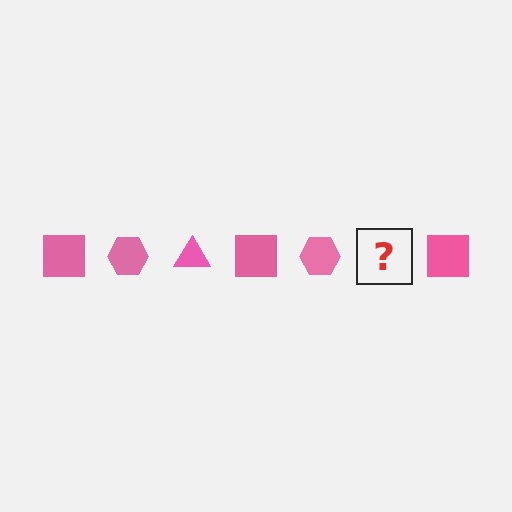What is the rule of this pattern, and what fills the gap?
The rule is that the pattern cycles through square, hexagon, triangle shapes in pink. The gap should be filled with a pink triangle.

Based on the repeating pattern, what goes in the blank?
The blank should be a pink triangle.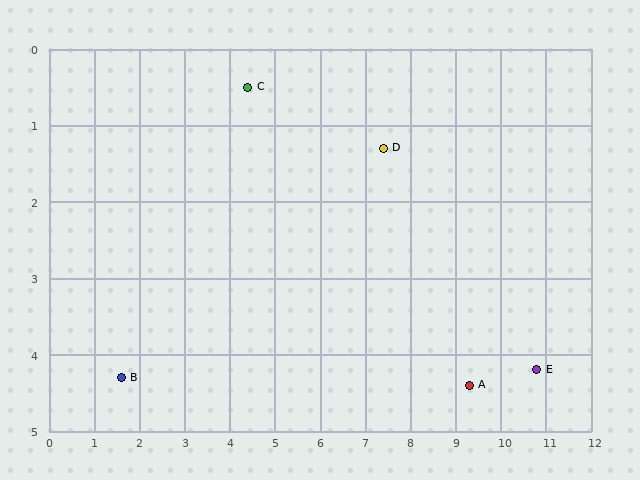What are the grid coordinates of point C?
Point C is at approximately (4.4, 0.5).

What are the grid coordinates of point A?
Point A is at approximately (9.3, 4.4).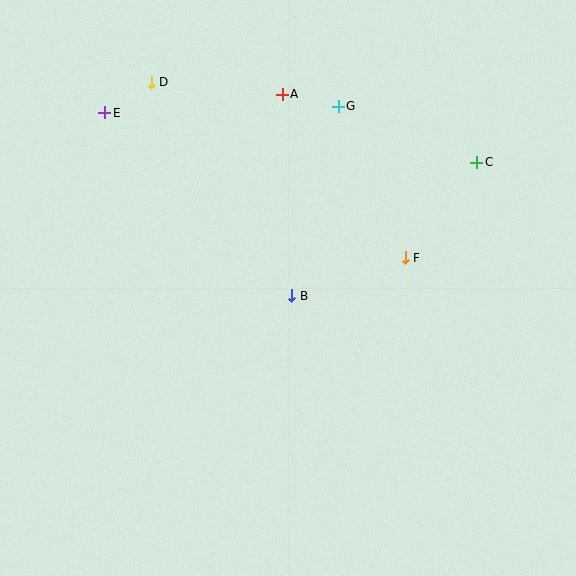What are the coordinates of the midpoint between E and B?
The midpoint between E and B is at (198, 204).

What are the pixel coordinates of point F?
Point F is at (405, 258).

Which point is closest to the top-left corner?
Point E is closest to the top-left corner.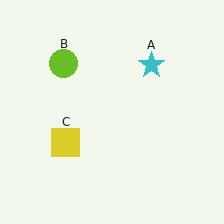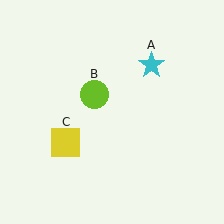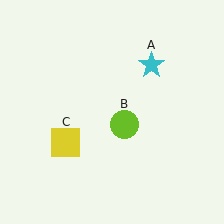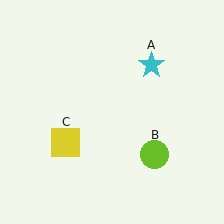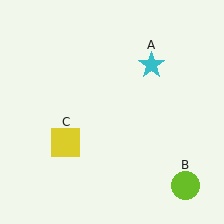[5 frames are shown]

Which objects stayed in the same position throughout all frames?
Cyan star (object A) and yellow square (object C) remained stationary.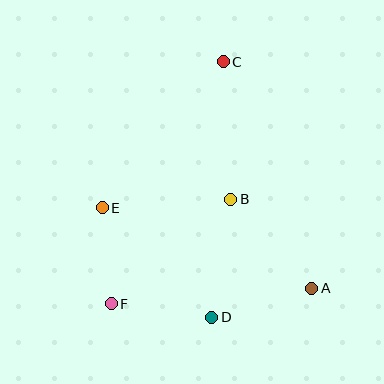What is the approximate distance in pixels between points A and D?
The distance between A and D is approximately 104 pixels.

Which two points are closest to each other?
Points E and F are closest to each other.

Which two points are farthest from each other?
Points C and F are farthest from each other.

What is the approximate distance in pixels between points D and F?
The distance between D and F is approximately 102 pixels.